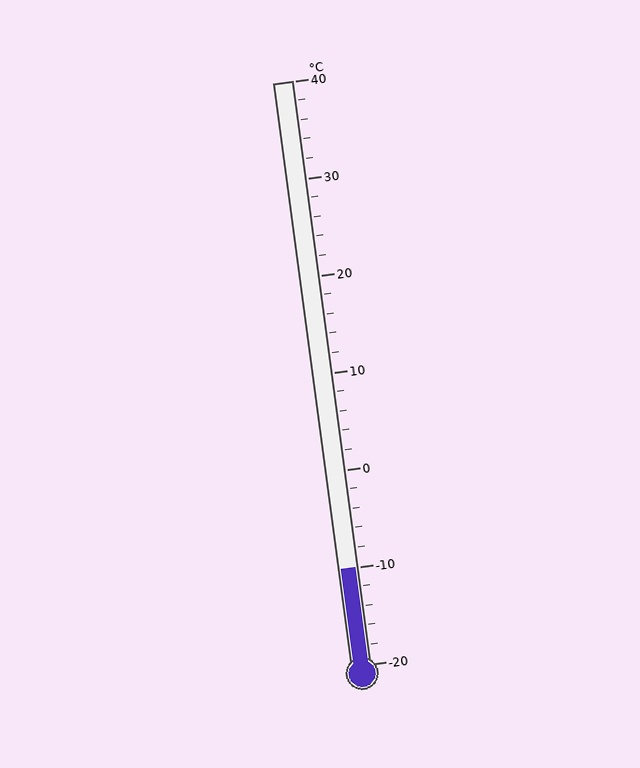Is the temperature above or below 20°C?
The temperature is below 20°C.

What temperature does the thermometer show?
The thermometer shows approximately -10°C.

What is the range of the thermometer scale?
The thermometer scale ranges from -20°C to 40°C.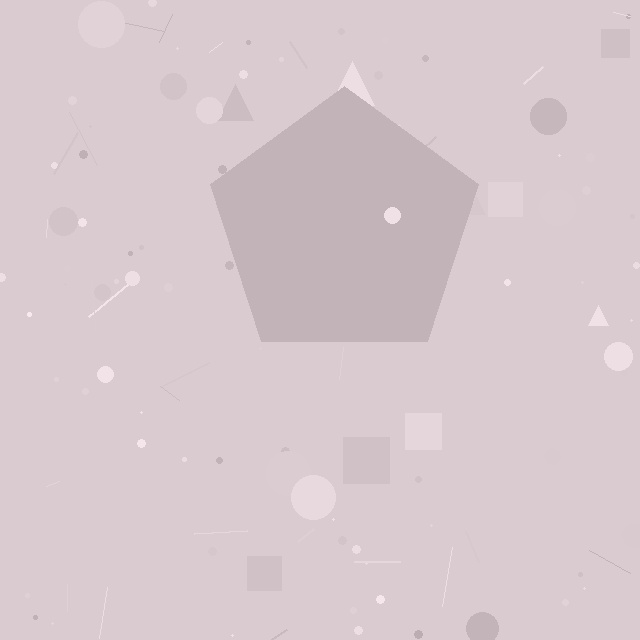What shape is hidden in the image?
A pentagon is hidden in the image.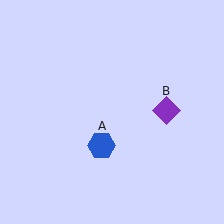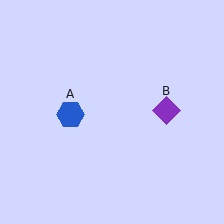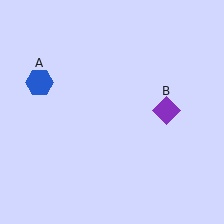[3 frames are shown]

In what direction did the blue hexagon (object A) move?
The blue hexagon (object A) moved up and to the left.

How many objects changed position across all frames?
1 object changed position: blue hexagon (object A).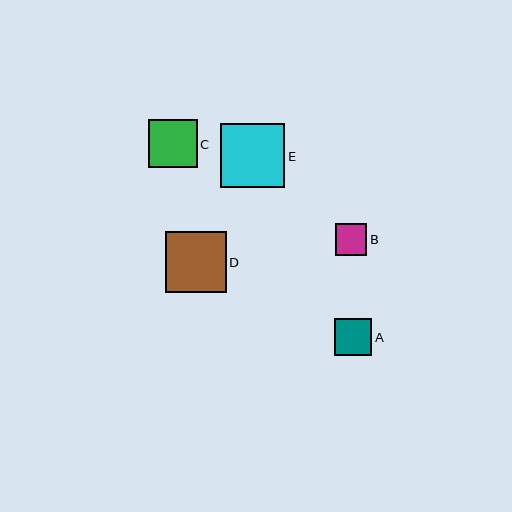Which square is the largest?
Square E is the largest with a size of approximately 64 pixels.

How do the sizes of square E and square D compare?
Square E and square D are approximately the same size.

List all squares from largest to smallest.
From largest to smallest: E, D, C, A, B.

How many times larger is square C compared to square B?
Square C is approximately 1.5 times the size of square B.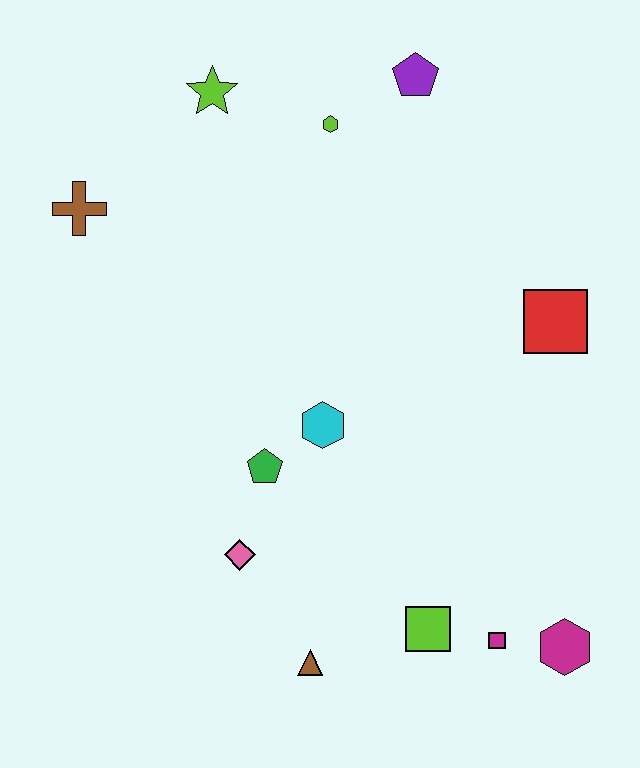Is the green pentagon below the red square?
Yes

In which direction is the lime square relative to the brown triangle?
The lime square is to the right of the brown triangle.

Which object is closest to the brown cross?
The lime star is closest to the brown cross.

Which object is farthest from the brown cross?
The magenta hexagon is farthest from the brown cross.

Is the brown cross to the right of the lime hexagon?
No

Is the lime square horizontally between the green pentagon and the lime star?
No